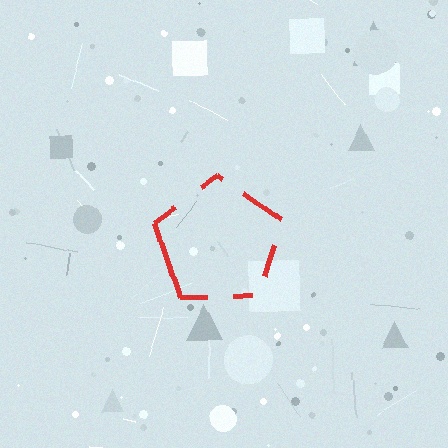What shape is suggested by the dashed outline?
The dashed outline suggests a pentagon.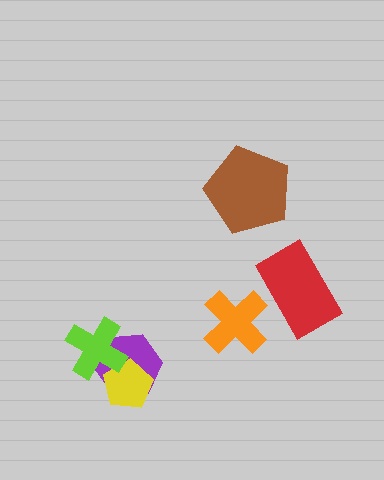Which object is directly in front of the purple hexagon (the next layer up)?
The yellow pentagon is directly in front of the purple hexagon.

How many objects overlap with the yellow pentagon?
2 objects overlap with the yellow pentagon.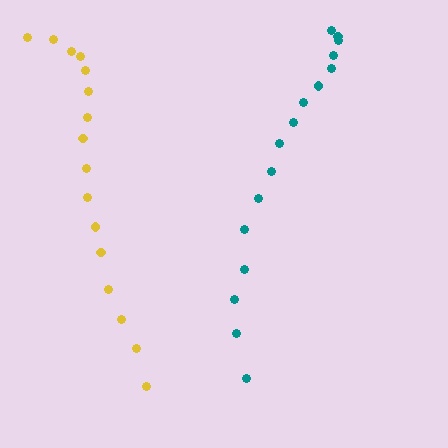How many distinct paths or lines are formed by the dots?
There are 2 distinct paths.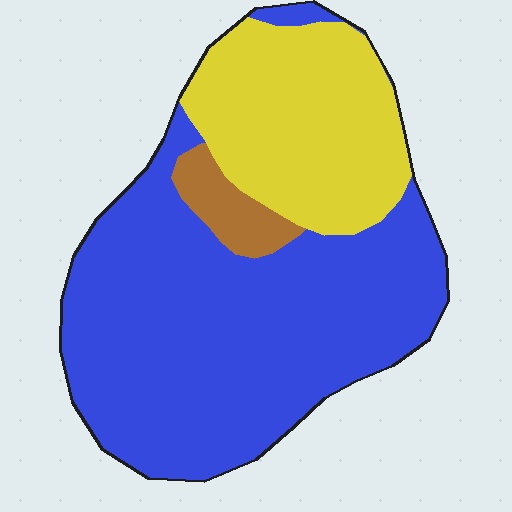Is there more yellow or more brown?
Yellow.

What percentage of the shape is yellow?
Yellow takes up between a quarter and a half of the shape.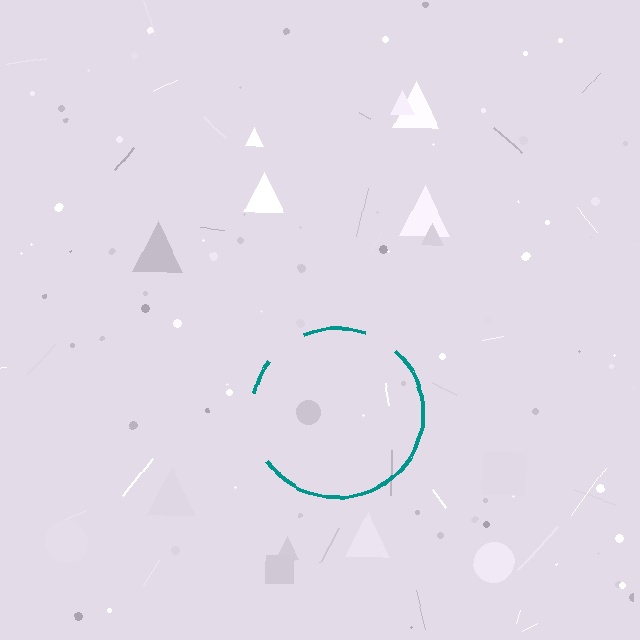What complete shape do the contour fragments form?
The contour fragments form a circle.